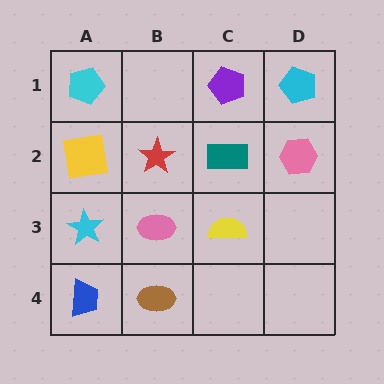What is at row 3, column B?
A pink ellipse.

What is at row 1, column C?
A purple pentagon.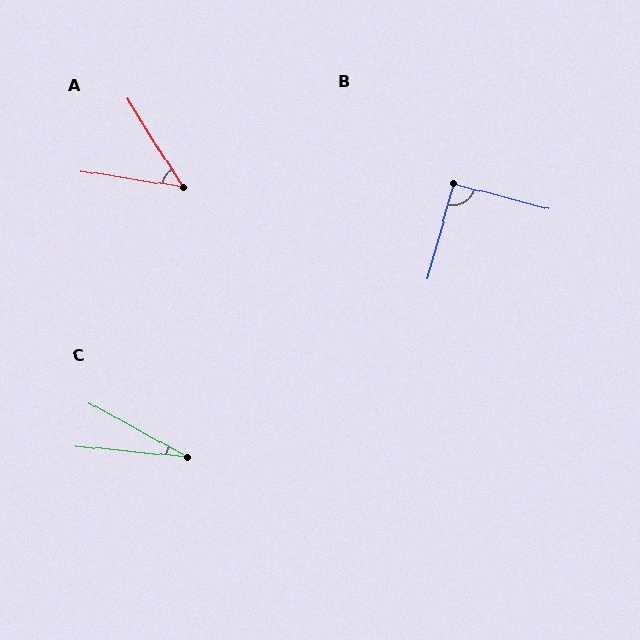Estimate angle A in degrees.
Approximately 49 degrees.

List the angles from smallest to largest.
C (23°), A (49°), B (91°).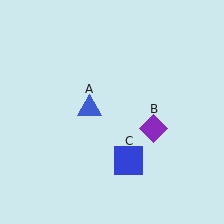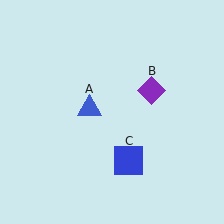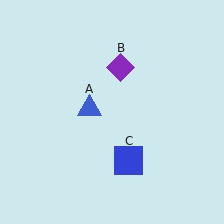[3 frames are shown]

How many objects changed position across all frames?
1 object changed position: purple diamond (object B).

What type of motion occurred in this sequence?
The purple diamond (object B) rotated counterclockwise around the center of the scene.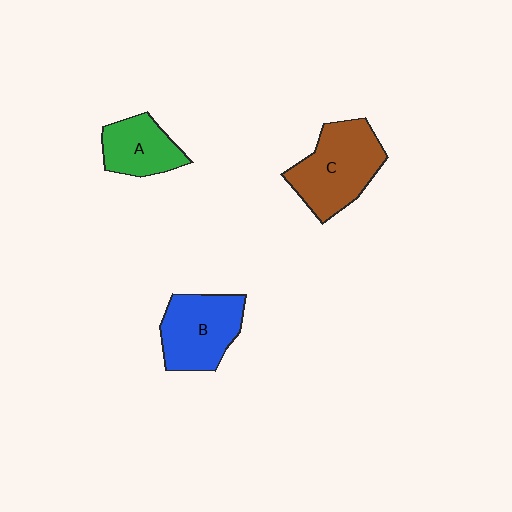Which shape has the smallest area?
Shape A (green).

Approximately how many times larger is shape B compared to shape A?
Approximately 1.4 times.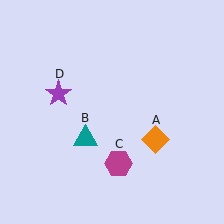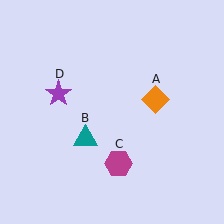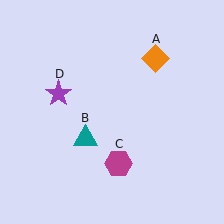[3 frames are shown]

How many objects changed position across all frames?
1 object changed position: orange diamond (object A).